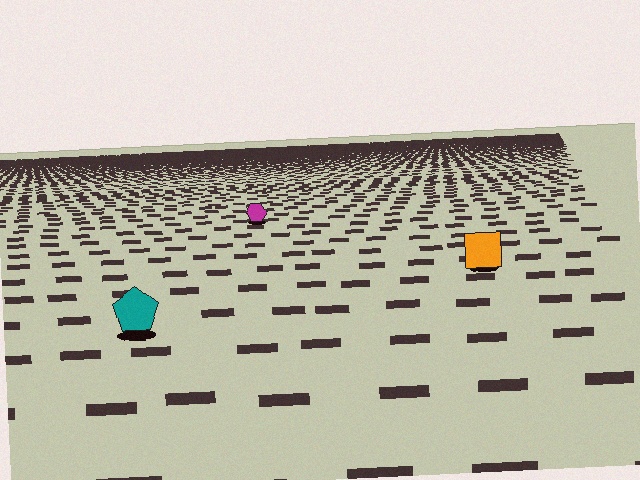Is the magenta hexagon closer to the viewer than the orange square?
No. The orange square is closer — you can tell from the texture gradient: the ground texture is coarser near it.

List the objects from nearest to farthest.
From nearest to farthest: the teal pentagon, the orange square, the magenta hexagon.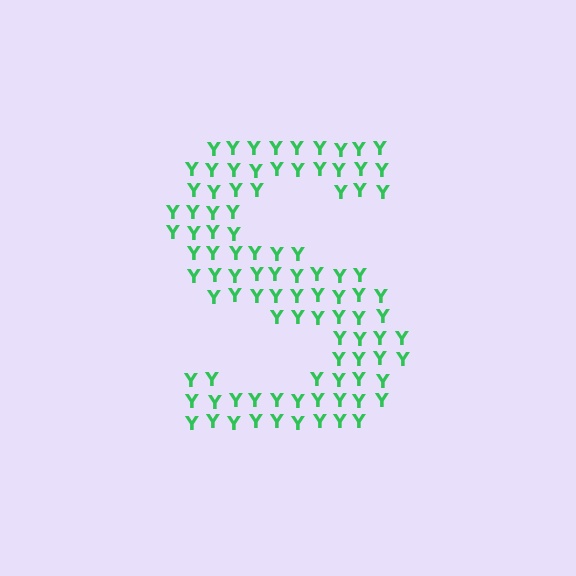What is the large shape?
The large shape is the letter S.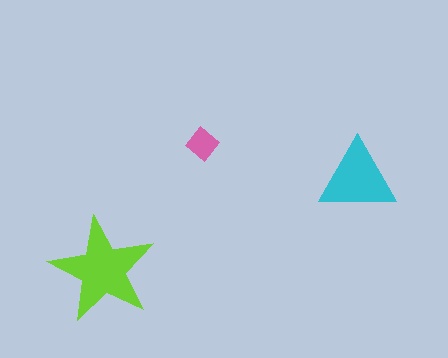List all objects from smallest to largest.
The pink diamond, the cyan triangle, the lime star.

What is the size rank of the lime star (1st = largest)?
1st.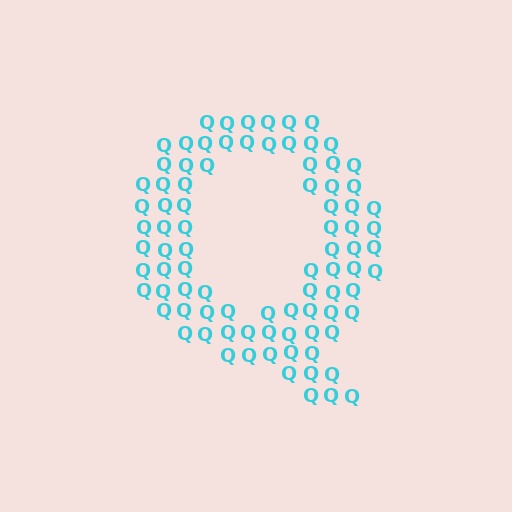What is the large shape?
The large shape is the letter Q.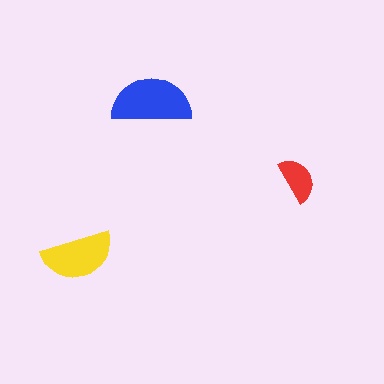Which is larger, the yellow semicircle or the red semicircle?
The yellow one.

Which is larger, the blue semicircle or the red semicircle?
The blue one.